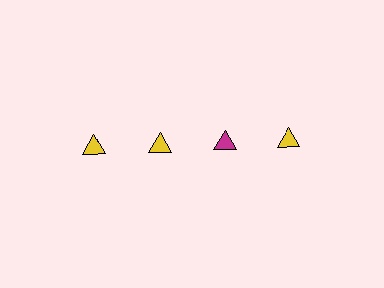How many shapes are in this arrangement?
There are 4 shapes arranged in a grid pattern.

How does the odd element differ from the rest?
It has a different color: magenta instead of yellow.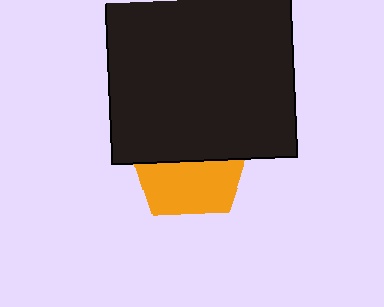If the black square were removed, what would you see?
You would see the complete orange pentagon.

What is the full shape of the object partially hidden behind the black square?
The partially hidden object is an orange pentagon.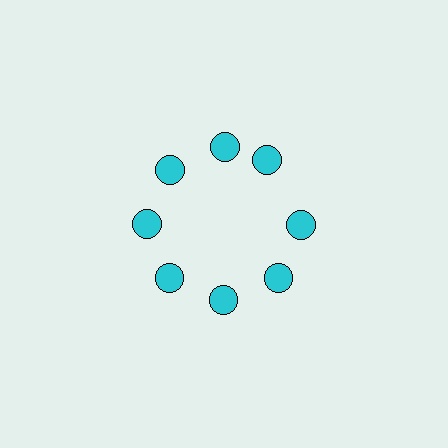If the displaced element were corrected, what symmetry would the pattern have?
It would have 8-fold rotational symmetry — the pattern would map onto itself every 45 degrees.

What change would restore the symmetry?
The symmetry would be restored by rotating it back into even spacing with its neighbors so that all 8 circles sit at equal angles and equal distance from the center.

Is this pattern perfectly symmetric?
No. The 8 cyan circles are arranged in a ring, but one element near the 2 o'clock position is rotated out of alignment along the ring, breaking the 8-fold rotational symmetry.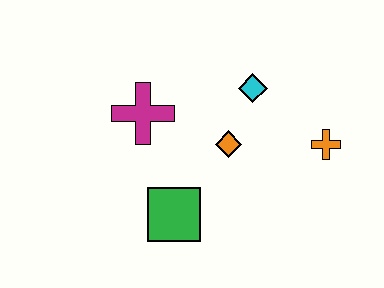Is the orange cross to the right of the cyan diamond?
Yes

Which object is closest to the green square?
The orange diamond is closest to the green square.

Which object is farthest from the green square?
The orange cross is farthest from the green square.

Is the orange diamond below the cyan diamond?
Yes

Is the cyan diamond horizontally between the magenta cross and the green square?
No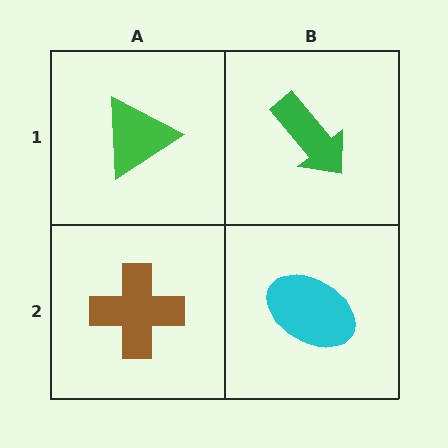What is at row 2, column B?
A cyan ellipse.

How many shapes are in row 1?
2 shapes.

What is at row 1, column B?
A green arrow.